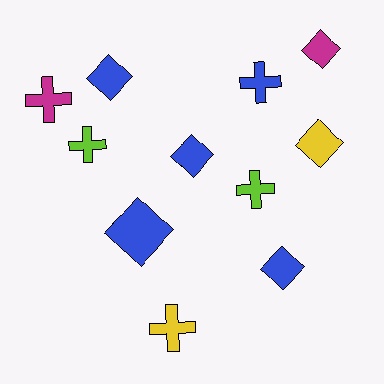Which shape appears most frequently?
Diamond, with 6 objects.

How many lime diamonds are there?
There are no lime diamonds.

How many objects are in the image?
There are 11 objects.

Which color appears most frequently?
Blue, with 5 objects.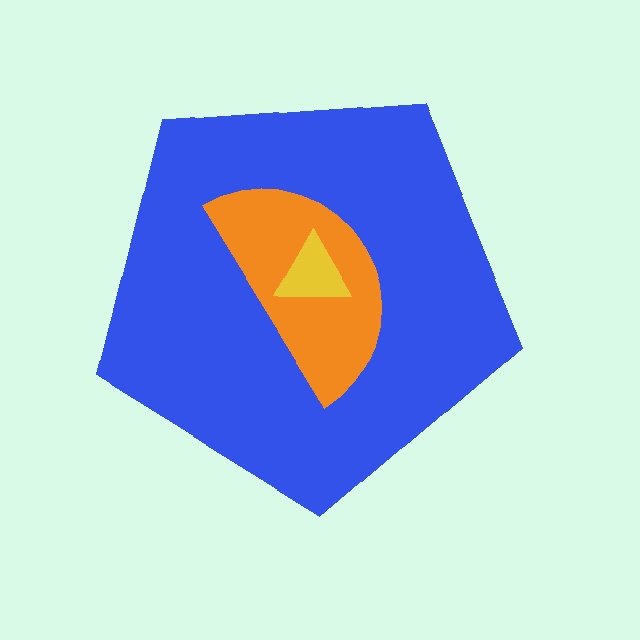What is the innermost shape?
The yellow triangle.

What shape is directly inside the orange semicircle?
The yellow triangle.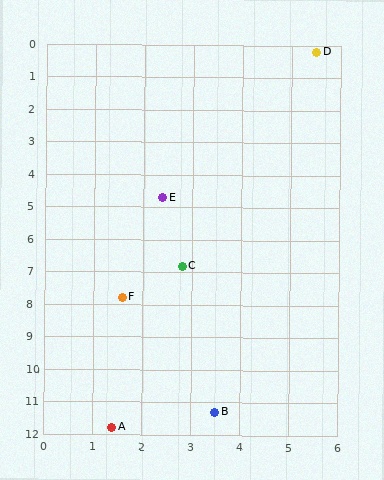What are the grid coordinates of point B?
Point B is at approximately (3.5, 11.3).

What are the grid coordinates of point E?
Point E is at approximately (2.4, 4.7).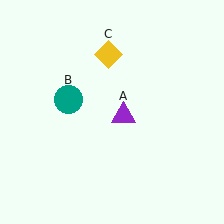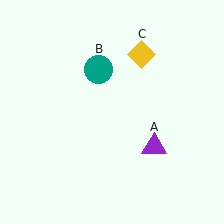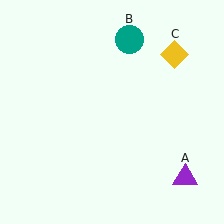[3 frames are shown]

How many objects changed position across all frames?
3 objects changed position: purple triangle (object A), teal circle (object B), yellow diamond (object C).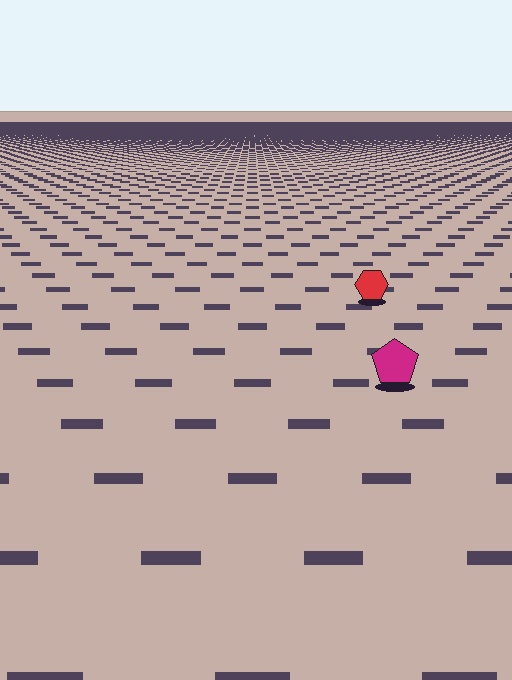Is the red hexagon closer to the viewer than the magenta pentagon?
No. The magenta pentagon is closer — you can tell from the texture gradient: the ground texture is coarser near it.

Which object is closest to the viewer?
The magenta pentagon is closest. The texture marks near it are larger and more spread out.